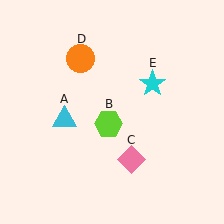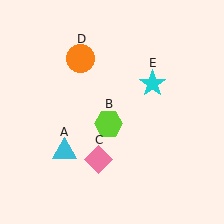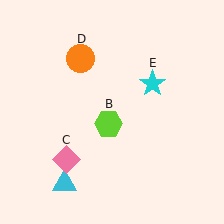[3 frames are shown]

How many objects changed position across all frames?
2 objects changed position: cyan triangle (object A), pink diamond (object C).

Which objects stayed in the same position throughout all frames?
Lime hexagon (object B) and orange circle (object D) and cyan star (object E) remained stationary.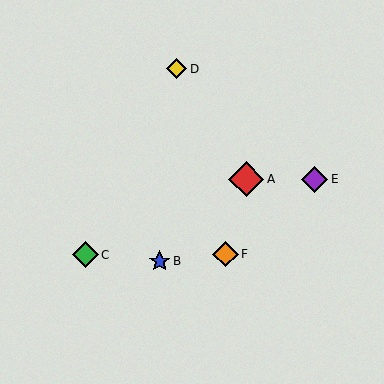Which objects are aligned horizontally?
Objects A, E are aligned horizontally.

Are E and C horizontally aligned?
No, E is at y≈179 and C is at y≈255.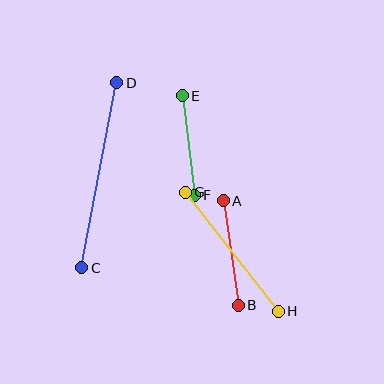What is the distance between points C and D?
The distance is approximately 188 pixels.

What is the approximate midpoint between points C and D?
The midpoint is at approximately (99, 175) pixels.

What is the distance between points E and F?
The distance is approximately 100 pixels.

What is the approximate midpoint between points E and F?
The midpoint is at approximately (188, 145) pixels.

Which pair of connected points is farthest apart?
Points C and D are farthest apart.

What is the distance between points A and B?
The distance is approximately 105 pixels.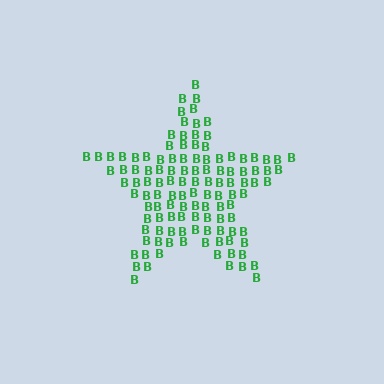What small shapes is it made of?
It is made of small letter B's.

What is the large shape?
The large shape is a star.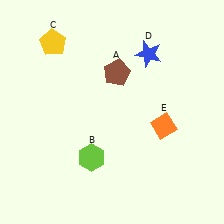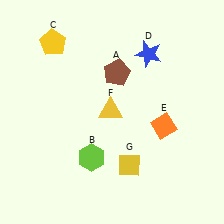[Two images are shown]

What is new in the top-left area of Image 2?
A yellow triangle (F) was added in the top-left area of Image 2.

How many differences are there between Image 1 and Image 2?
There are 2 differences between the two images.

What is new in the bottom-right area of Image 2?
A yellow diamond (G) was added in the bottom-right area of Image 2.